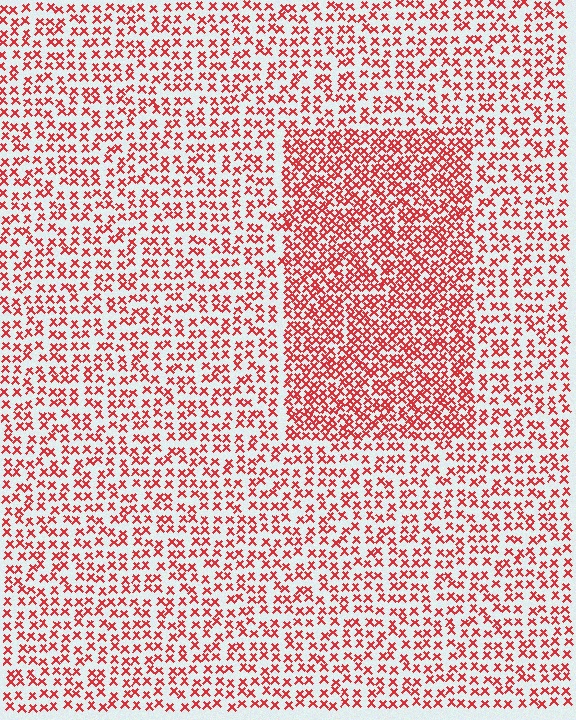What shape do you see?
I see a rectangle.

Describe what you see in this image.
The image contains small red elements arranged at two different densities. A rectangle-shaped region is visible where the elements are more densely packed than the surrounding area.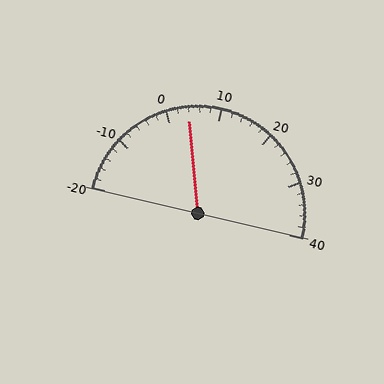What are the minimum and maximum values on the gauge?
The gauge ranges from -20 to 40.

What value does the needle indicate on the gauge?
The needle indicates approximately 4.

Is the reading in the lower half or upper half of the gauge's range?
The reading is in the lower half of the range (-20 to 40).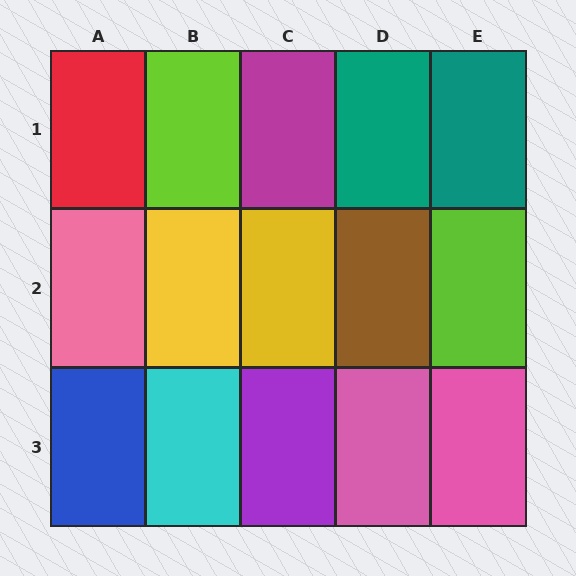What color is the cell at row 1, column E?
Teal.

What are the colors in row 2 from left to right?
Pink, yellow, yellow, brown, lime.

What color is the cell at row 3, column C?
Purple.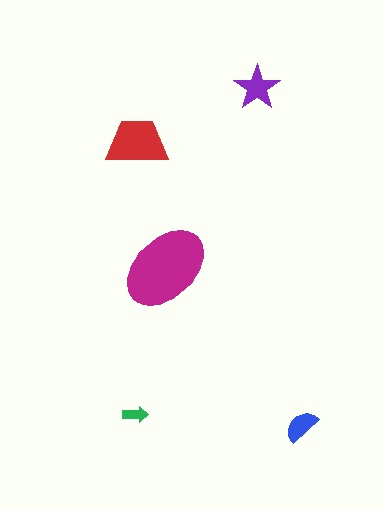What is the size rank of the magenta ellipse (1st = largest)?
1st.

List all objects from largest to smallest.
The magenta ellipse, the red trapezoid, the purple star, the blue semicircle, the green arrow.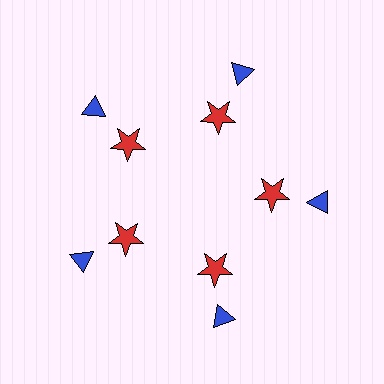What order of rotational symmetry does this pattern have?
This pattern has 5-fold rotational symmetry.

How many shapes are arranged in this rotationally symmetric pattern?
There are 10 shapes, arranged in 5 groups of 2.